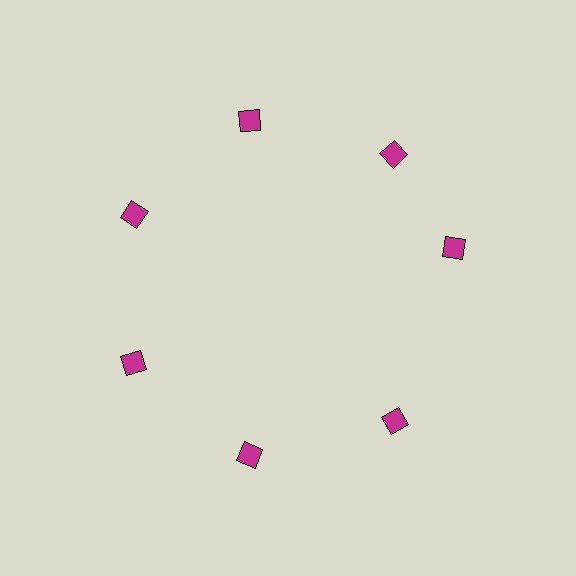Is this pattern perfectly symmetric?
No. The 7 magenta squares are arranged in a ring, but one element near the 3 o'clock position is rotated out of alignment along the ring, breaking the 7-fold rotational symmetry.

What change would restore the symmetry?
The symmetry would be restored by rotating it back into even spacing with its neighbors so that all 7 squares sit at equal angles and equal distance from the center.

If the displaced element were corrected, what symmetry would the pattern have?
It would have 7-fold rotational symmetry — the pattern would map onto itself every 51 degrees.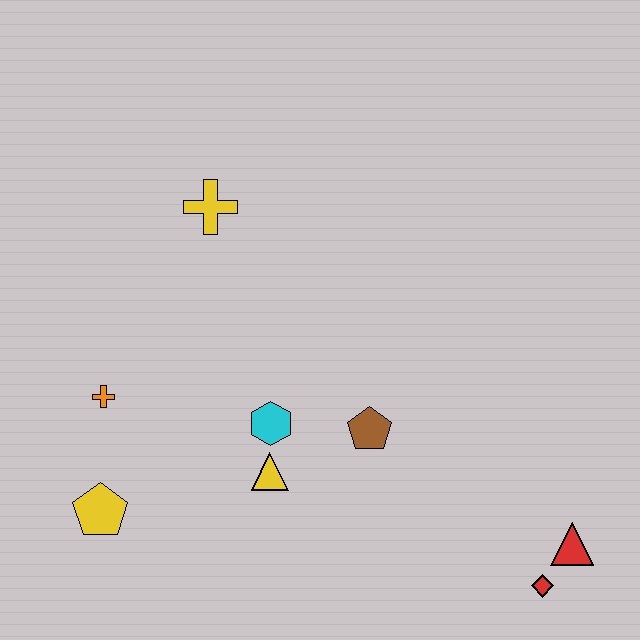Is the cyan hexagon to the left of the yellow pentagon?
No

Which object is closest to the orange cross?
The yellow pentagon is closest to the orange cross.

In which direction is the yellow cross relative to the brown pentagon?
The yellow cross is above the brown pentagon.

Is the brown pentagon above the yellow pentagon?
Yes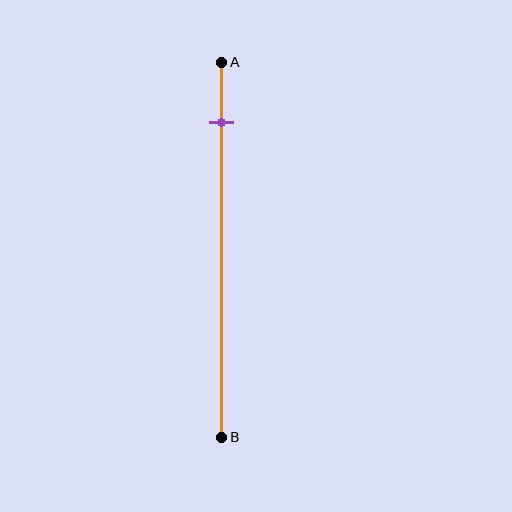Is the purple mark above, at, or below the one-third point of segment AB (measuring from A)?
The purple mark is above the one-third point of segment AB.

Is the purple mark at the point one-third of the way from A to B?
No, the mark is at about 15% from A, not at the 33% one-third point.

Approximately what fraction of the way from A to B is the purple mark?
The purple mark is approximately 15% of the way from A to B.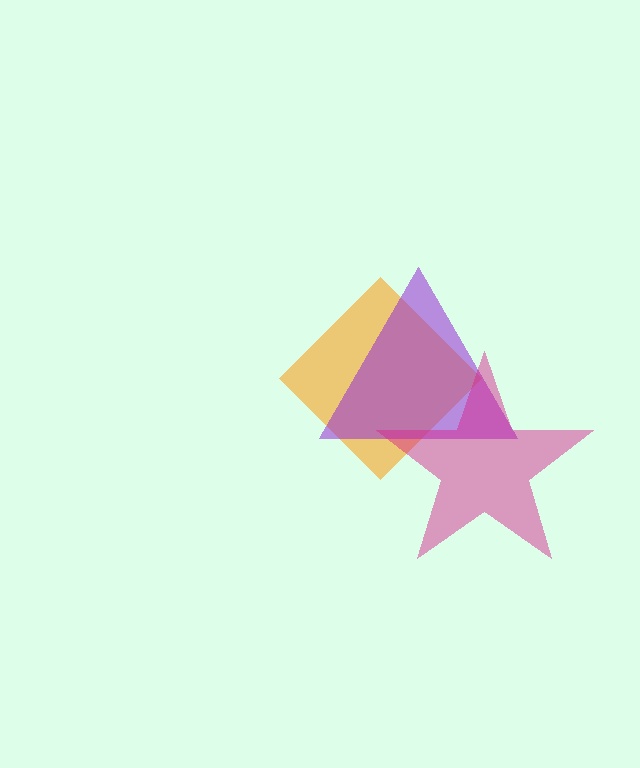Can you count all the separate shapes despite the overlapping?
Yes, there are 3 separate shapes.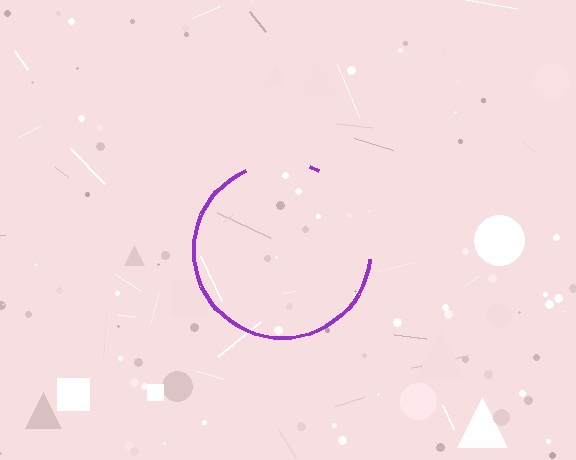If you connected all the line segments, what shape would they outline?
They would outline a circle.